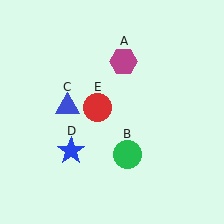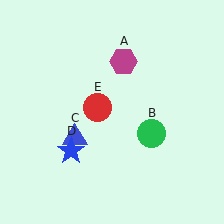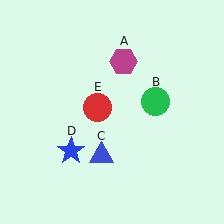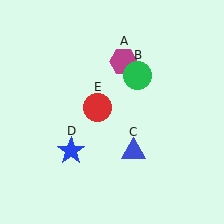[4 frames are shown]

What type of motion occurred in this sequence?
The green circle (object B), blue triangle (object C) rotated counterclockwise around the center of the scene.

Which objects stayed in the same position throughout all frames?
Magenta hexagon (object A) and blue star (object D) and red circle (object E) remained stationary.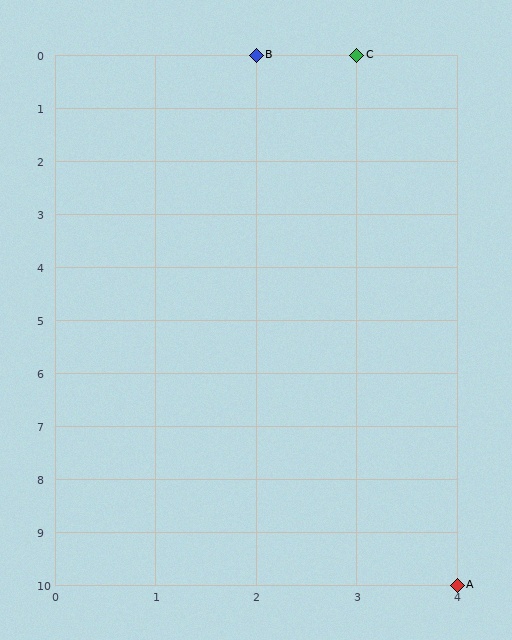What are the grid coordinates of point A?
Point A is at grid coordinates (4, 10).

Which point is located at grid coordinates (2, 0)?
Point B is at (2, 0).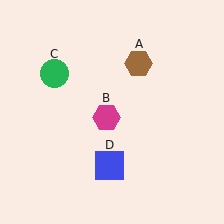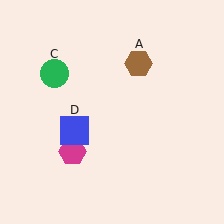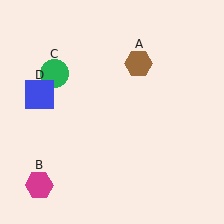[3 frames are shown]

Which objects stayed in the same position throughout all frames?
Brown hexagon (object A) and green circle (object C) remained stationary.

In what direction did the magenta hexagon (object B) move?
The magenta hexagon (object B) moved down and to the left.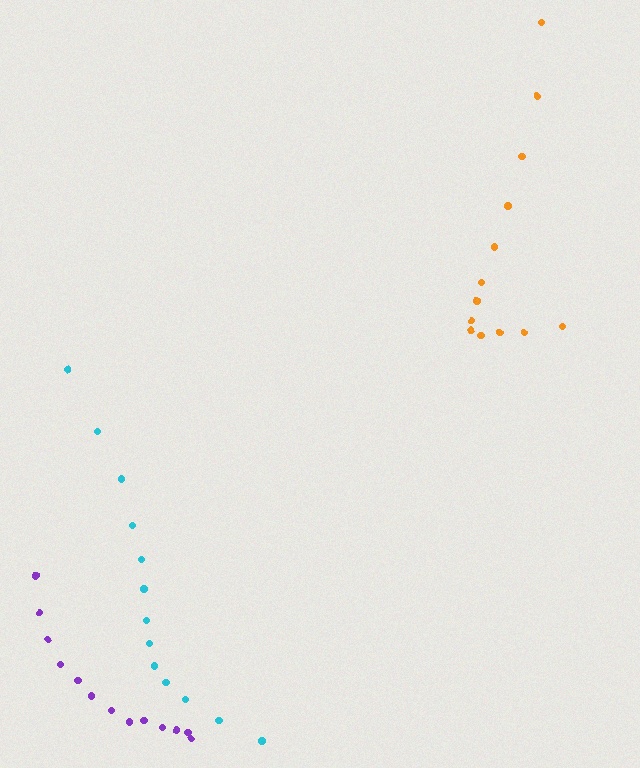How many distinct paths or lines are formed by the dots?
There are 3 distinct paths.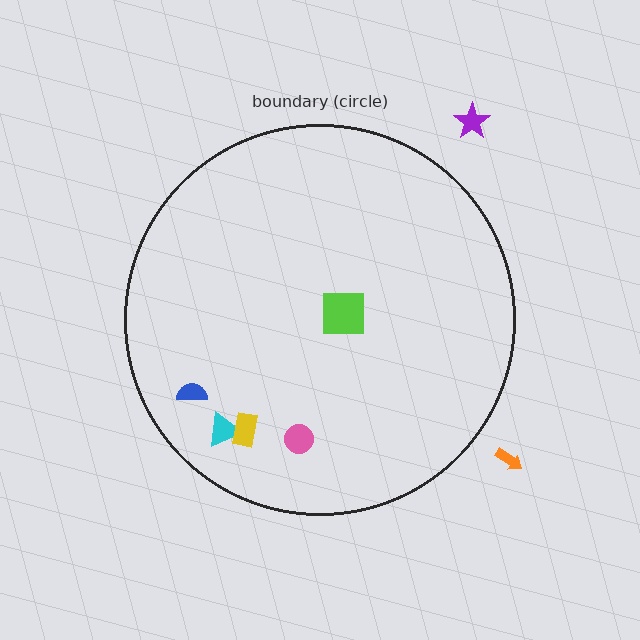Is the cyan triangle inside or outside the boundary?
Inside.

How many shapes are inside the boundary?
5 inside, 2 outside.